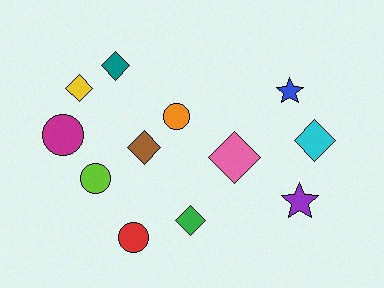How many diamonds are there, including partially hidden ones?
There are 6 diamonds.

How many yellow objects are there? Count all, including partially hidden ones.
There is 1 yellow object.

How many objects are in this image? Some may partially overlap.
There are 12 objects.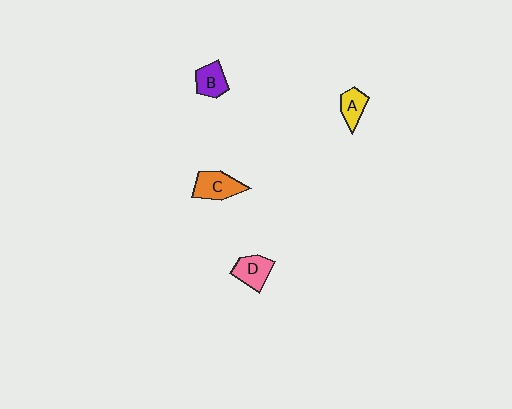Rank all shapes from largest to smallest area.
From largest to smallest: C (orange), D (pink), B (purple), A (yellow).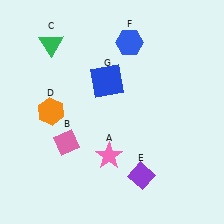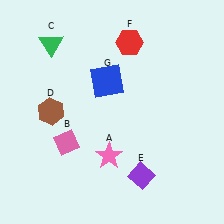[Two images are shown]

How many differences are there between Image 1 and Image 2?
There are 2 differences between the two images.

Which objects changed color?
D changed from orange to brown. F changed from blue to red.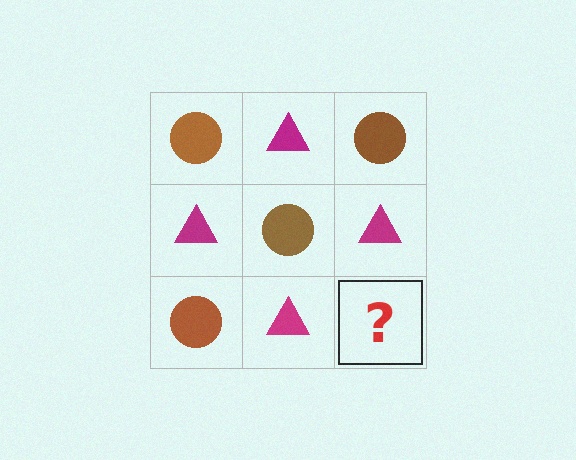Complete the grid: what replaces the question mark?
The question mark should be replaced with a brown circle.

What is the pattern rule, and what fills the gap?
The rule is that it alternates brown circle and magenta triangle in a checkerboard pattern. The gap should be filled with a brown circle.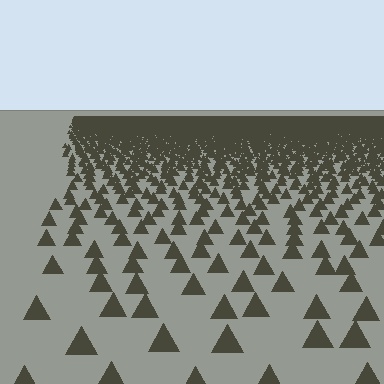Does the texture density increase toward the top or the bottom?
Density increases toward the top.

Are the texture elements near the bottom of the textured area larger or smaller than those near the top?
Larger. Near the bottom, elements are closer to the viewer and appear at a bigger on-screen size.